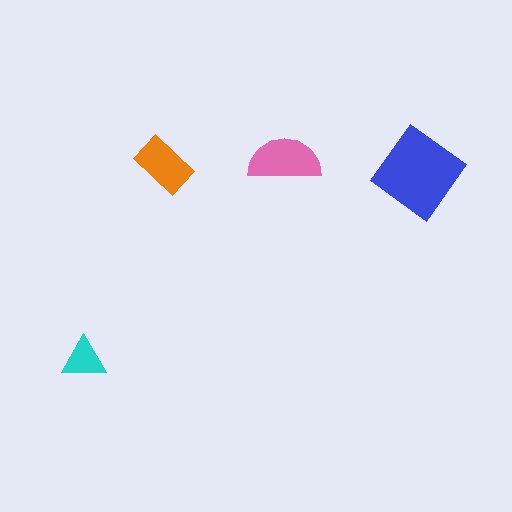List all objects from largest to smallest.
The blue diamond, the pink semicircle, the orange rectangle, the cyan triangle.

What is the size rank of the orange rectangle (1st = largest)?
3rd.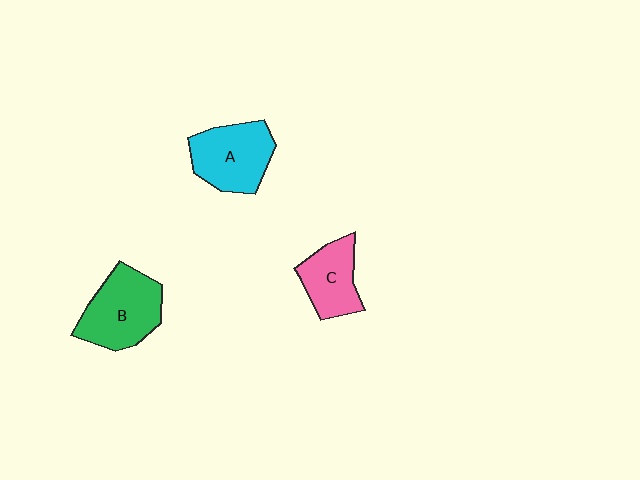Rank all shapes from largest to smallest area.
From largest to smallest: B (green), A (cyan), C (pink).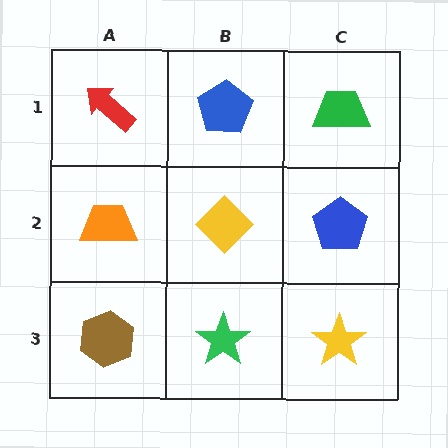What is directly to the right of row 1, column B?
A green trapezoid.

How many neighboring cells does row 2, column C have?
3.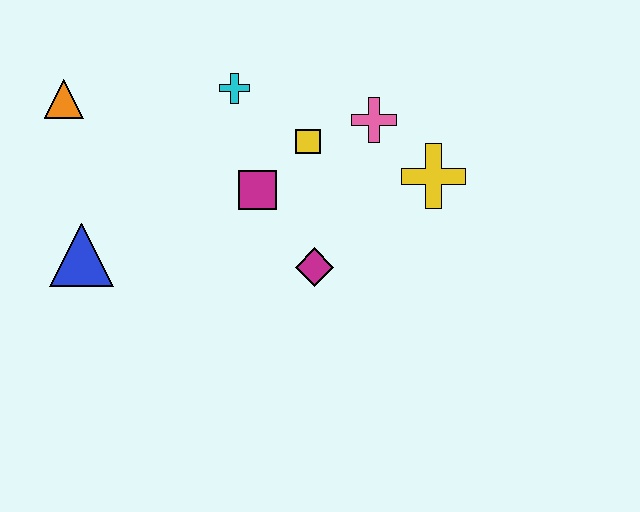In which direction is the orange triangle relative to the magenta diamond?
The orange triangle is to the left of the magenta diamond.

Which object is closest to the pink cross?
The yellow square is closest to the pink cross.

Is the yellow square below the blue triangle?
No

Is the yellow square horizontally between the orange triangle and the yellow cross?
Yes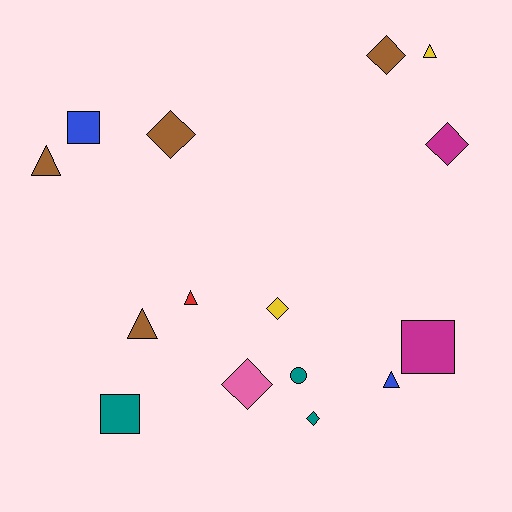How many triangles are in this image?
There are 5 triangles.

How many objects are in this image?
There are 15 objects.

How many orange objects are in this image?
There are no orange objects.